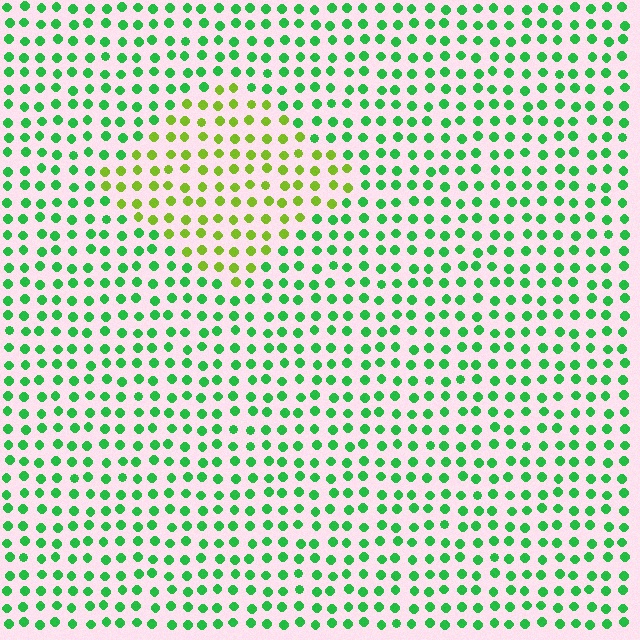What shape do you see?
I see a diamond.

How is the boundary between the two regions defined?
The boundary is defined purely by a slight shift in hue (about 46 degrees). Spacing, size, and orientation are identical on both sides.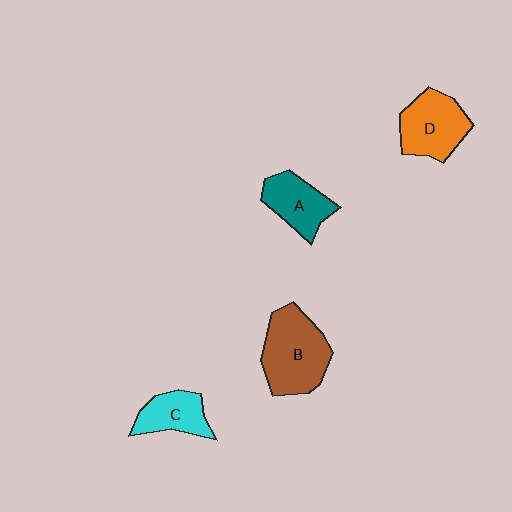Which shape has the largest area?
Shape B (brown).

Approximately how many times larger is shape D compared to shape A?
Approximately 1.3 times.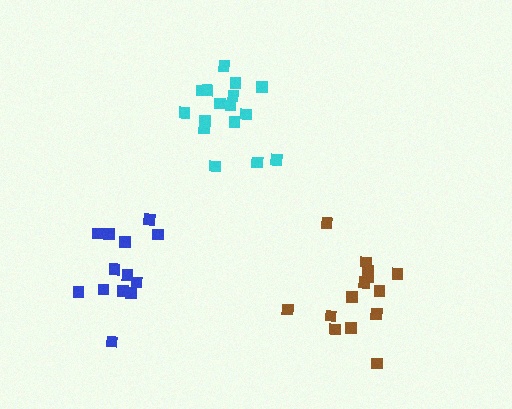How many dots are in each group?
Group 1: 16 dots, Group 2: 13 dots, Group 3: 14 dots (43 total).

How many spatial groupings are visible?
There are 3 spatial groupings.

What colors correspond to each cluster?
The clusters are colored: cyan, blue, brown.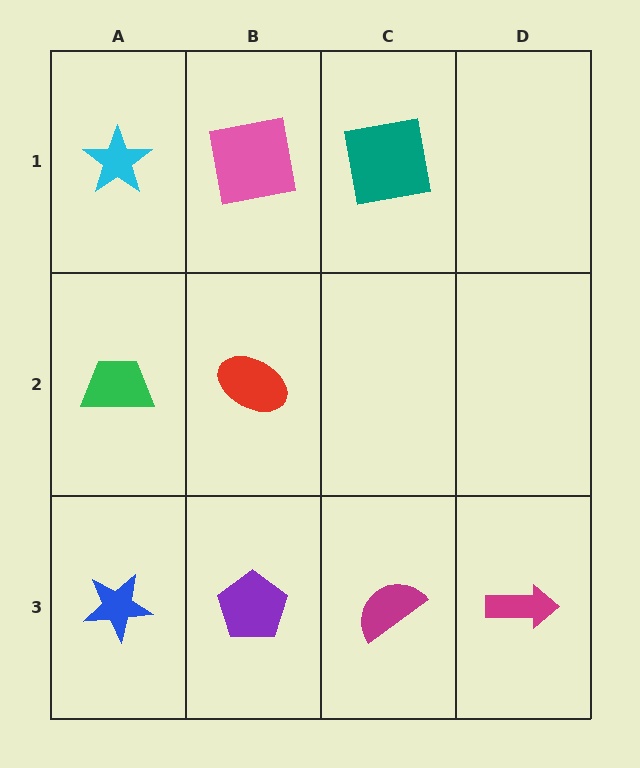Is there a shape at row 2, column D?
No, that cell is empty.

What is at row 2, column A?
A green trapezoid.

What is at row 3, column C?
A magenta semicircle.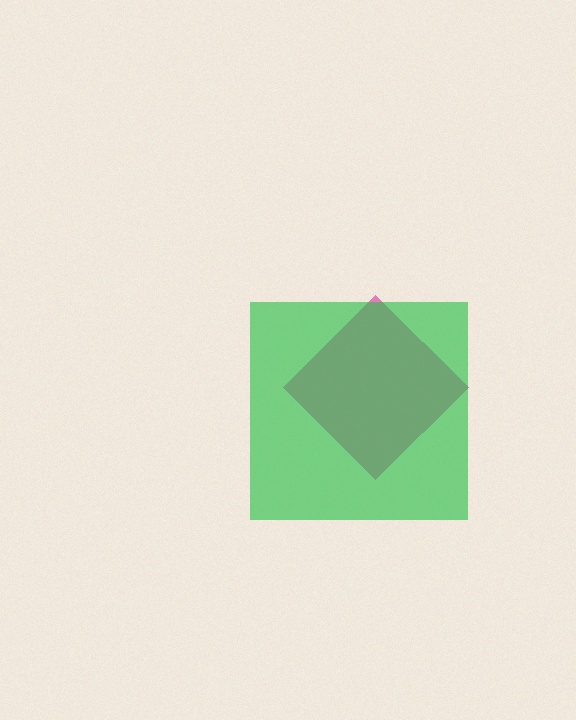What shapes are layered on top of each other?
The layered shapes are: a magenta diamond, a green square.